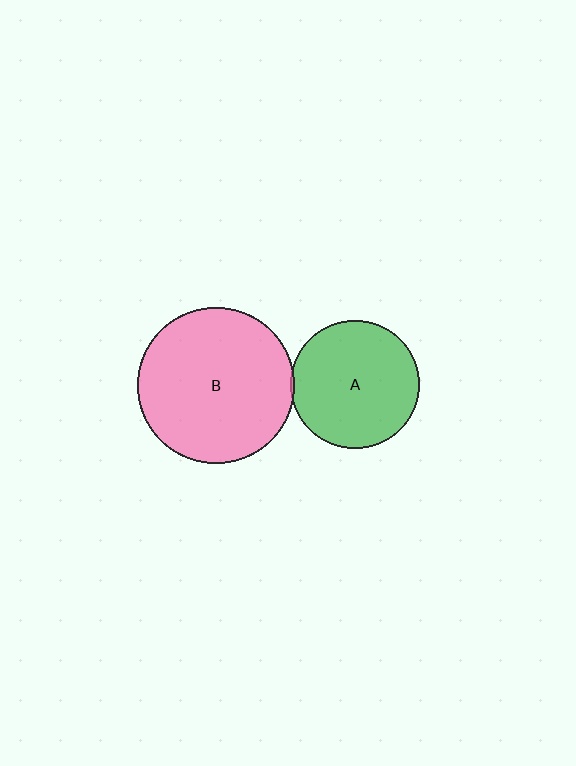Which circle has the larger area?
Circle B (pink).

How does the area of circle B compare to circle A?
Approximately 1.5 times.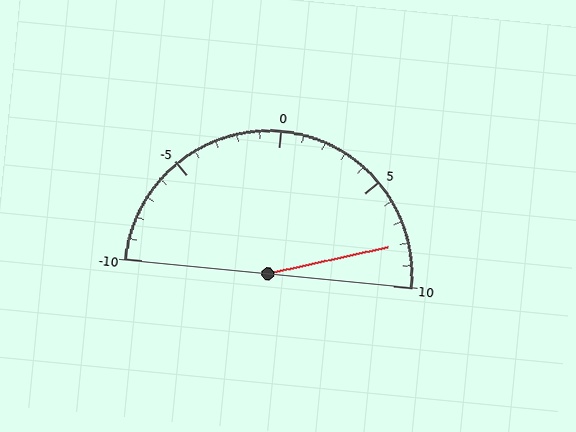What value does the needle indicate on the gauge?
The needle indicates approximately 8.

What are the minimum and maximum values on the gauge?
The gauge ranges from -10 to 10.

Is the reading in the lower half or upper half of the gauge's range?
The reading is in the upper half of the range (-10 to 10).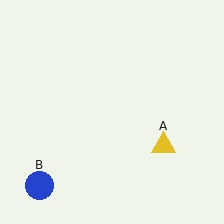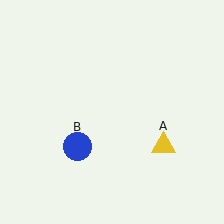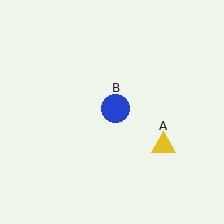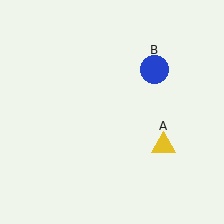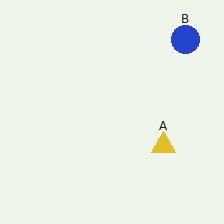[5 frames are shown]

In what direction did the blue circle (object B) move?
The blue circle (object B) moved up and to the right.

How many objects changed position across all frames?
1 object changed position: blue circle (object B).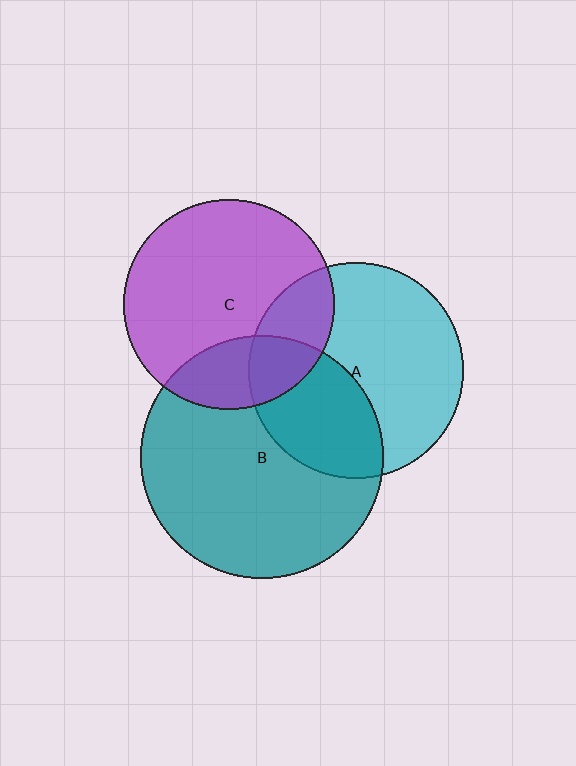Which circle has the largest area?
Circle B (teal).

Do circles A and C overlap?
Yes.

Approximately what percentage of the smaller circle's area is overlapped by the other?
Approximately 20%.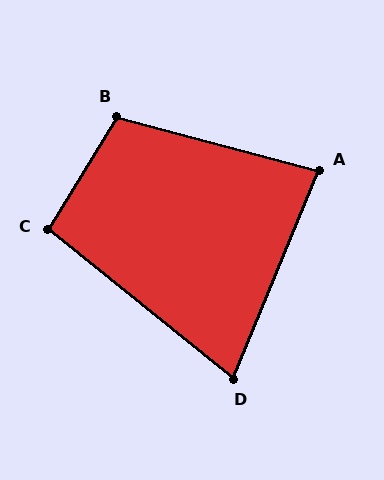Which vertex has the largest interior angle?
B, at approximately 106 degrees.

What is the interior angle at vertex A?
Approximately 83 degrees (acute).